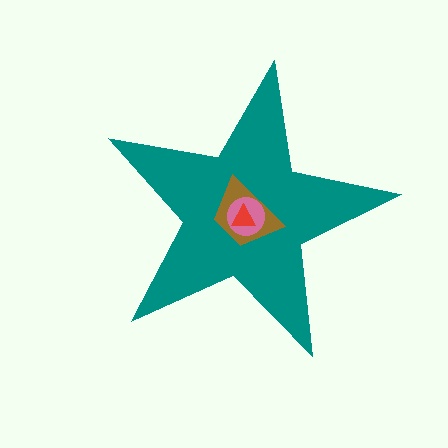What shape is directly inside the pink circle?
The red triangle.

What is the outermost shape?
The teal star.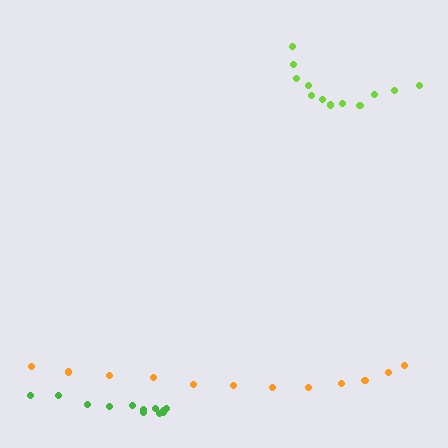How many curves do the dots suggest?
There are 3 distinct paths.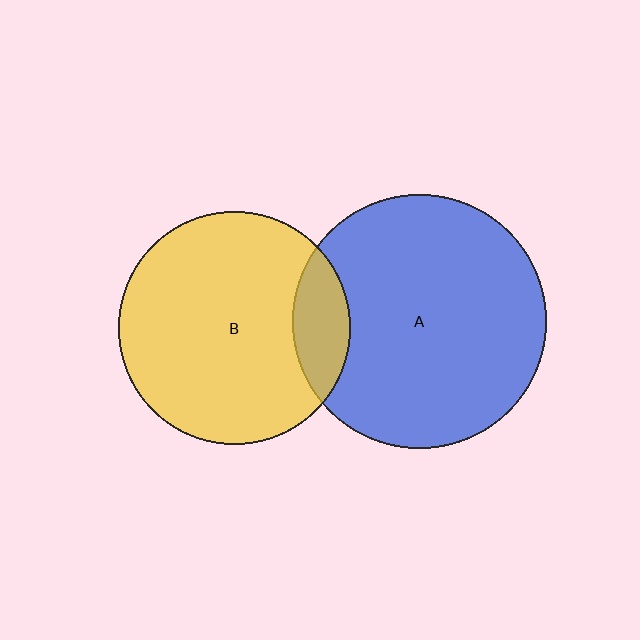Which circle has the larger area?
Circle A (blue).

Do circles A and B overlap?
Yes.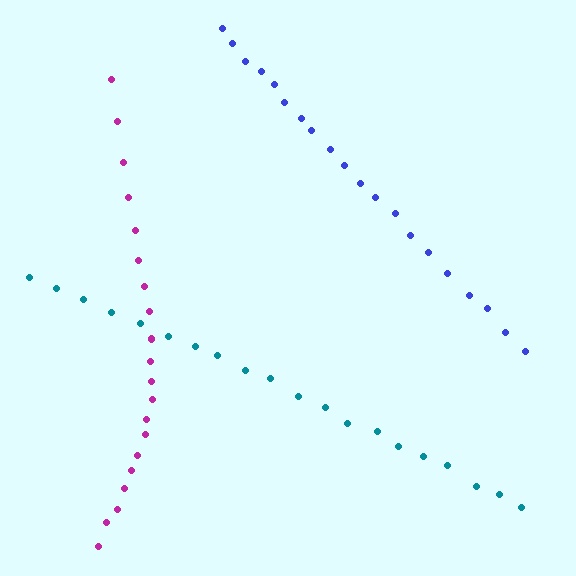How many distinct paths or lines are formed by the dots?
There are 3 distinct paths.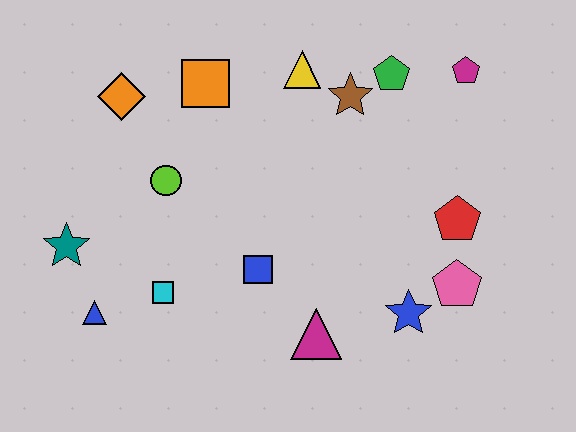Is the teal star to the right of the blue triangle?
No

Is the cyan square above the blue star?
Yes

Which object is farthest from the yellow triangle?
The blue triangle is farthest from the yellow triangle.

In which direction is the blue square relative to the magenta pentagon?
The blue square is to the left of the magenta pentagon.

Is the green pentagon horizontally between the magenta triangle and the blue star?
Yes